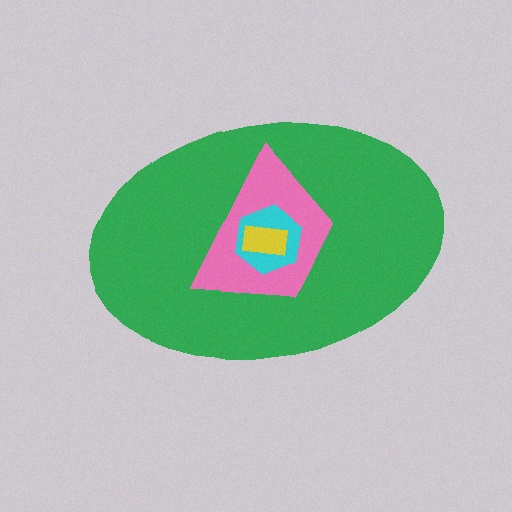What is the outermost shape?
The green ellipse.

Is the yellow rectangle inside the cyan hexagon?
Yes.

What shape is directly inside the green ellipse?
The pink trapezoid.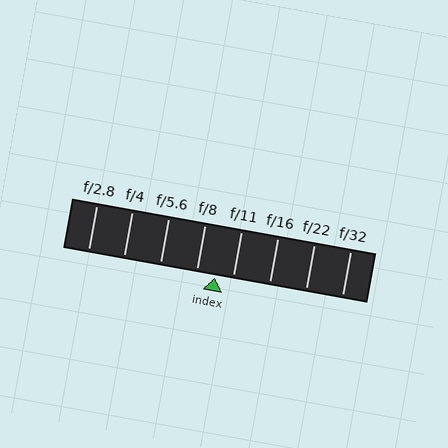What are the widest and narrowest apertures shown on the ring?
The widest aperture shown is f/2.8 and the narrowest is f/32.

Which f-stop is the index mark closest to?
The index mark is closest to f/11.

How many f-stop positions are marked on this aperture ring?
There are 8 f-stop positions marked.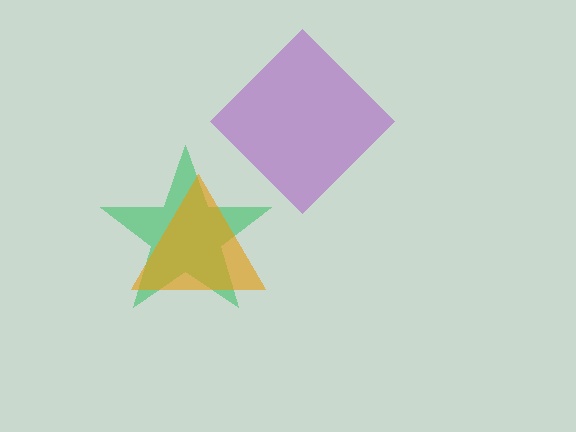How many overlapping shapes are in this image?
There are 3 overlapping shapes in the image.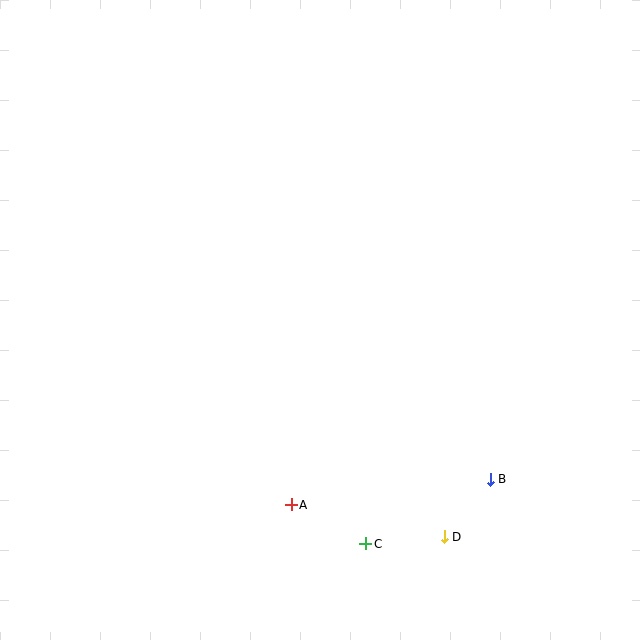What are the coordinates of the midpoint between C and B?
The midpoint between C and B is at (428, 512).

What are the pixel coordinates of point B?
Point B is at (490, 479).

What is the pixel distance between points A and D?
The distance between A and D is 156 pixels.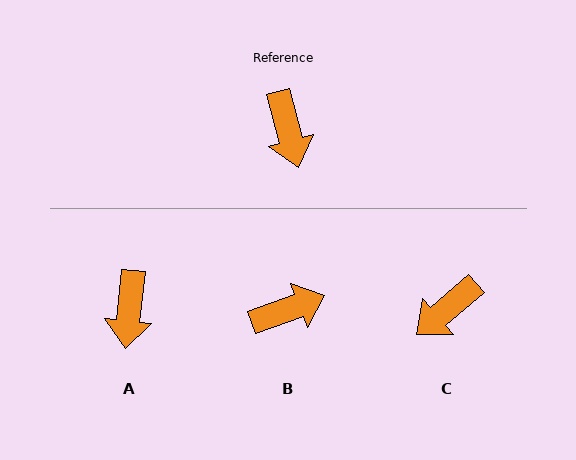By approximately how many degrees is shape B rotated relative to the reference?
Approximately 95 degrees counter-clockwise.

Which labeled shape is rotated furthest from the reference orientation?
B, about 95 degrees away.